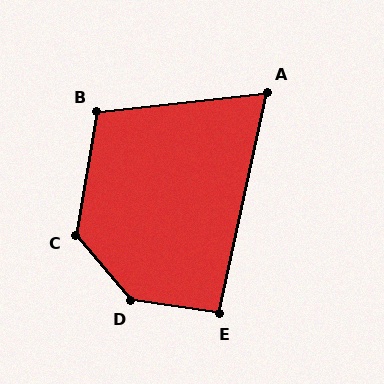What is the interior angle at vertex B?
Approximately 106 degrees (obtuse).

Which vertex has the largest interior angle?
D, at approximately 139 degrees.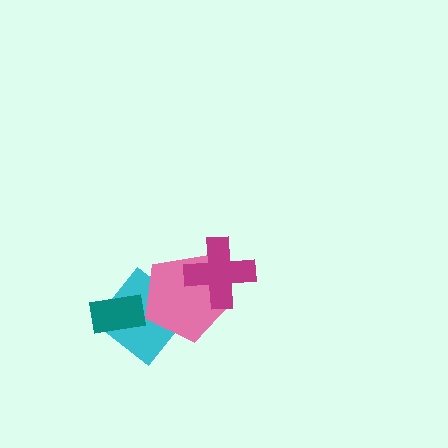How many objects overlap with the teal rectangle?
1 object overlaps with the teal rectangle.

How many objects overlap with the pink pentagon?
2 objects overlap with the pink pentagon.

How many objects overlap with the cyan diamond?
2 objects overlap with the cyan diamond.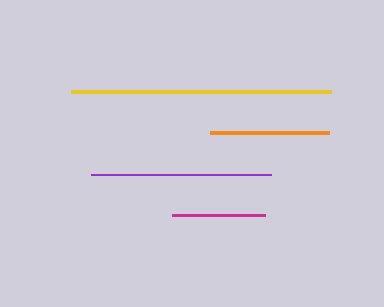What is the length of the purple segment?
The purple segment is approximately 180 pixels long.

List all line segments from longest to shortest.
From longest to shortest: yellow, purple, orange, magenta.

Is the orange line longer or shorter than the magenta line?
The orange line is longer than the magenta line.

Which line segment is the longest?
The yellow line is the longest at approximately 260 pixels.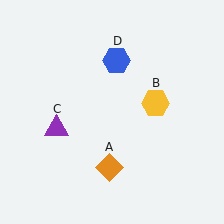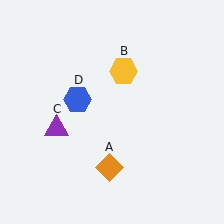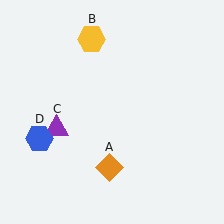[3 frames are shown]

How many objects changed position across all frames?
2 objects changed position: yellow hexagon (object B), blue hexagon (object D).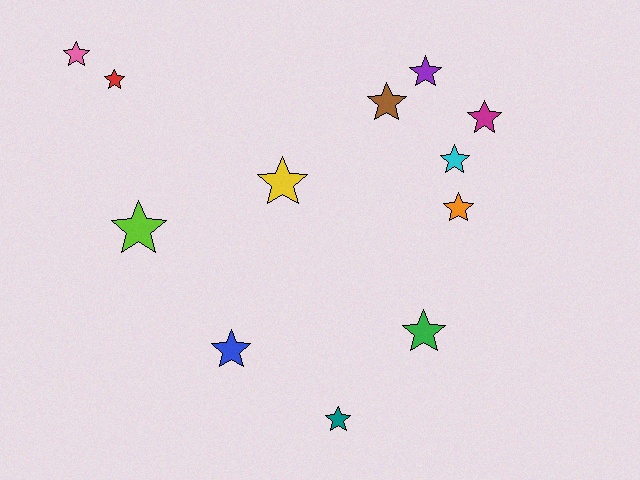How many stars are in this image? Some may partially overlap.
There are 12 stars.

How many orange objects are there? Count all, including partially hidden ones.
There is 1 orange object.